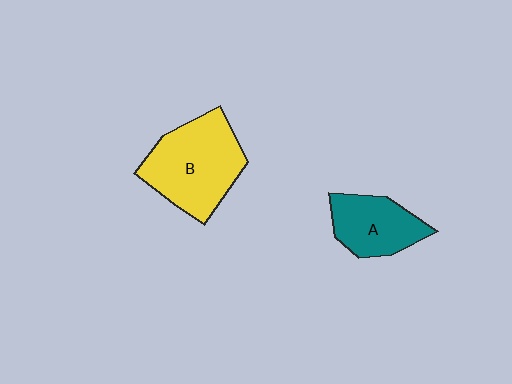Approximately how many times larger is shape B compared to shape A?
Approximately 1.6 times.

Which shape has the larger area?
Shape B (yellow).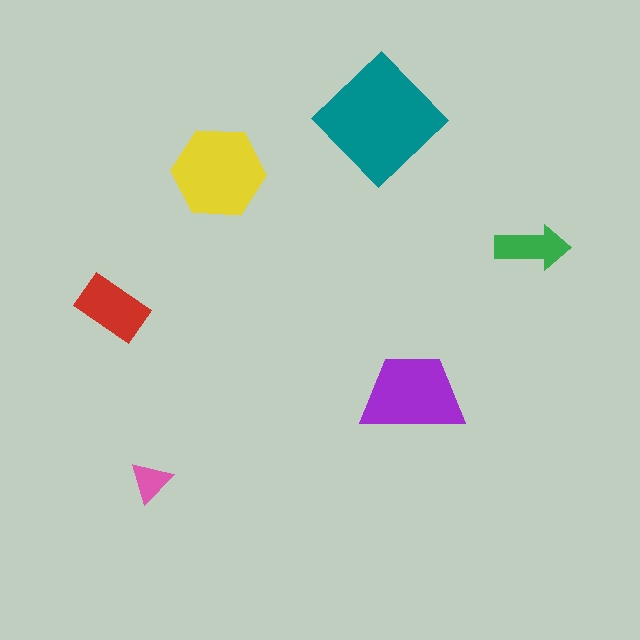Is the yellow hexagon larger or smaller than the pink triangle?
Larger.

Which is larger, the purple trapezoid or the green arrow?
The purple trapezoid.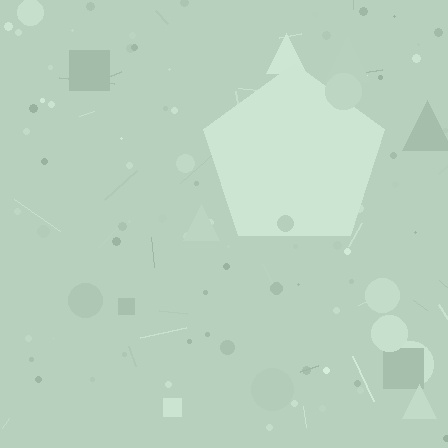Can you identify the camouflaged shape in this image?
The camouflaged shape is a pentagon.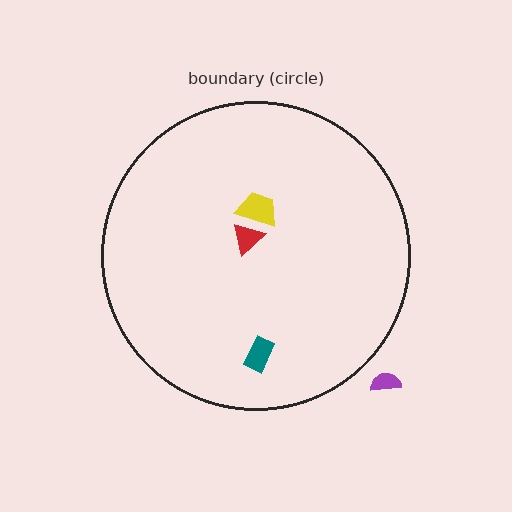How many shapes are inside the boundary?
3 inside, 1 outside.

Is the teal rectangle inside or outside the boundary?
Inside.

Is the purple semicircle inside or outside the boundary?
Outside.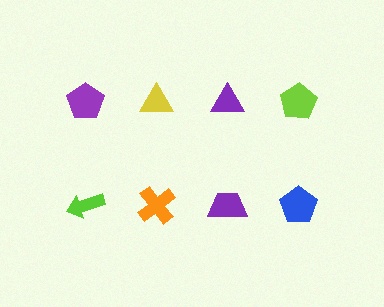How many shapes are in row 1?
4 shapes.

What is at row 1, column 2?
A yellow triangle.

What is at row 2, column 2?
An orange cross.